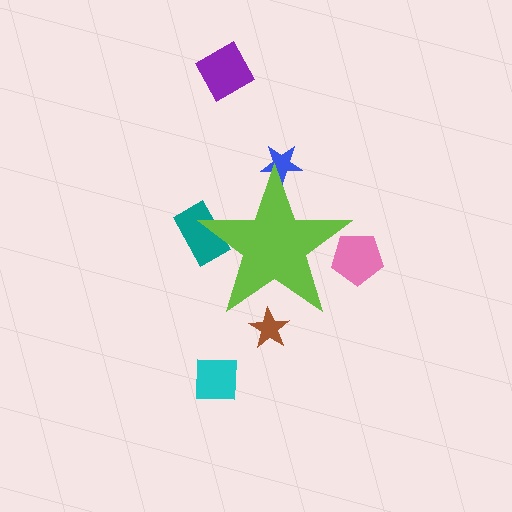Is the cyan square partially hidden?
No, the cyan square is fully visible.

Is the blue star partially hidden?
Yes, the blue star is partially hidden behind the lime star.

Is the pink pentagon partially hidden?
Yes, the pink pentagon is partially hidden behind the lime star.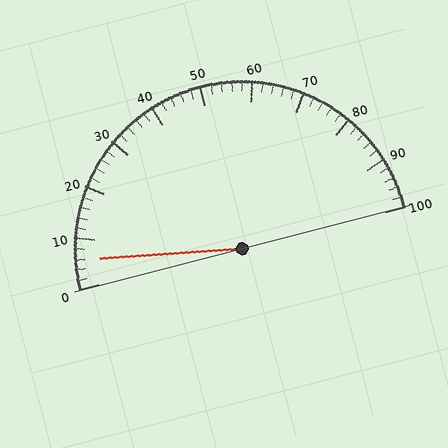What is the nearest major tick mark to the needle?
The nearest major tick mark is 10.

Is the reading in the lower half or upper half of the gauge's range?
The reading is in the lower half of the range (0 to 100).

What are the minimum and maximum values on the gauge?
The gauge ranges from 0 to 100.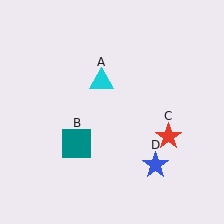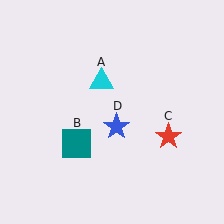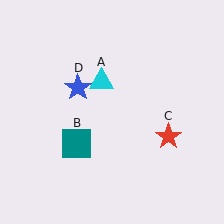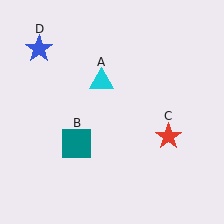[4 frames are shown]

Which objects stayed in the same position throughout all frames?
Cyan triangle (object A) and teal square (object B) and red star (object C) remained stationary.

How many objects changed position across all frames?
1 object changed position: blue star (object D).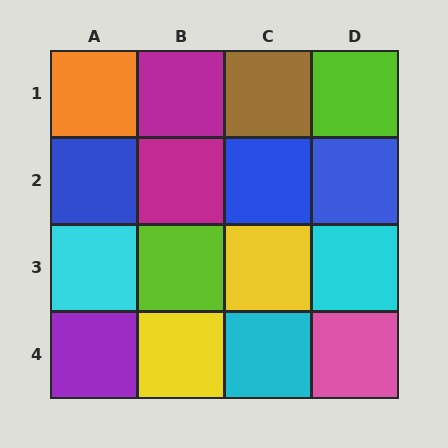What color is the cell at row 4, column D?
Pink.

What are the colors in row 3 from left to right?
Cyan, lime, yellow, cyan.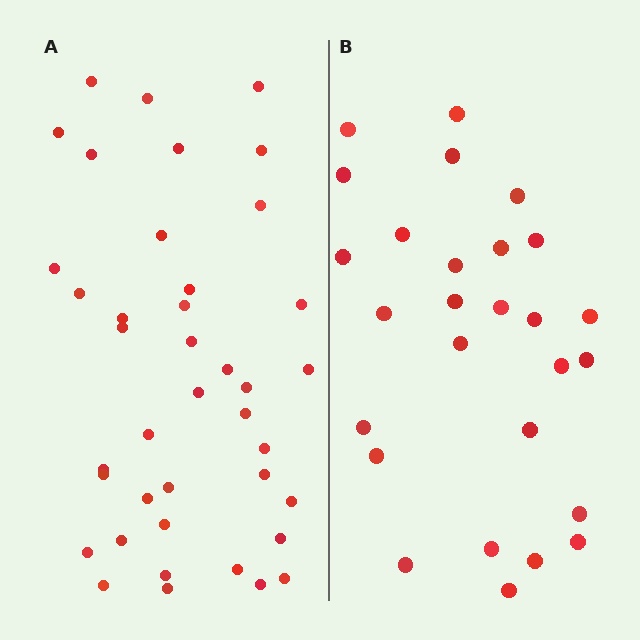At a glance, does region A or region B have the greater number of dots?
Region A (the left region) has more dots.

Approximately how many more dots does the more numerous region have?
Region A has approximately 15 more dots than region B.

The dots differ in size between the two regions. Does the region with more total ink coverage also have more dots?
No. Region B has more total ink coverage because its dots are larger, but region A actually contains more individual dots. Total area can be misleading — the number of items is what matters here.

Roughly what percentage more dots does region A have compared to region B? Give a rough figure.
About 50% more.